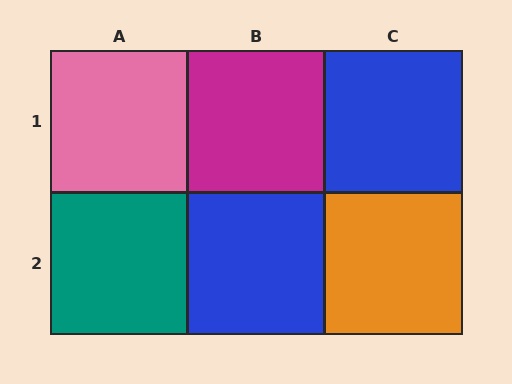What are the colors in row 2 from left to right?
Teal, blue, orange.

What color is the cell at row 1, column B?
Magenta.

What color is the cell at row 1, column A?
Pink.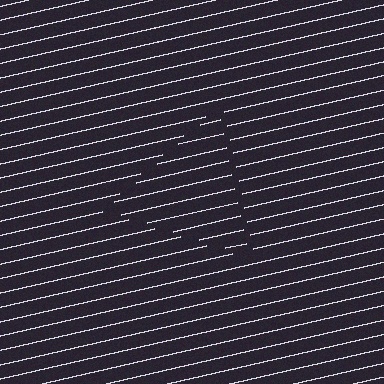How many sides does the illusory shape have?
3 sides — the line-ends trace a triangle.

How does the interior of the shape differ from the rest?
The interior of the shape contains the same grating, shifted by half a period — the contour is defined by the phase discontinuity where line-ends from the inner and outer gratings abut.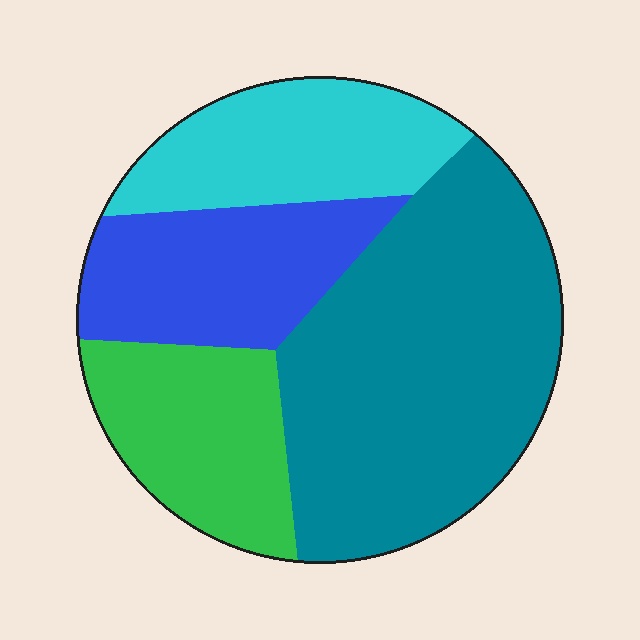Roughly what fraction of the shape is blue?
Blue covers 19% of the shape.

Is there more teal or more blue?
Teal.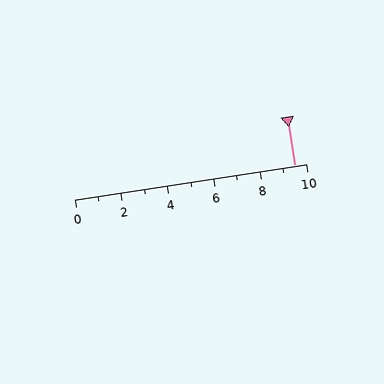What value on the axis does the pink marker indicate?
The marker indicates approximately 9.5.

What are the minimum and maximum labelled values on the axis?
The axis runs from 0 to 10.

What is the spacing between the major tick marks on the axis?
The major ticks are spaced 2 apart.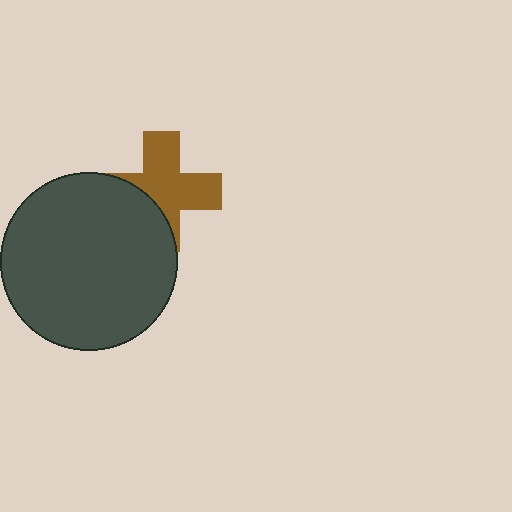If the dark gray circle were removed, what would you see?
You would see the complete brown cross.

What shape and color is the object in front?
The object in front is a dark gray circle.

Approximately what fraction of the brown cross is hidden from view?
Roughly 35% of the brown cross is hidden behind the dark gray circle.